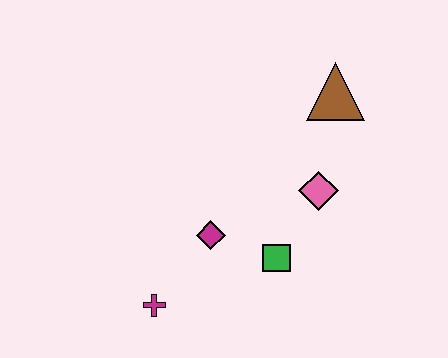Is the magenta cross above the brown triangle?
No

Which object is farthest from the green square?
The brown triangle is farthest from the green square.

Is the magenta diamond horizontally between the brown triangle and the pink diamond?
No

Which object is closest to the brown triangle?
The pink diamond is closest to the brown triangle.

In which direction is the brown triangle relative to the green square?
The brown triangle is above the green square.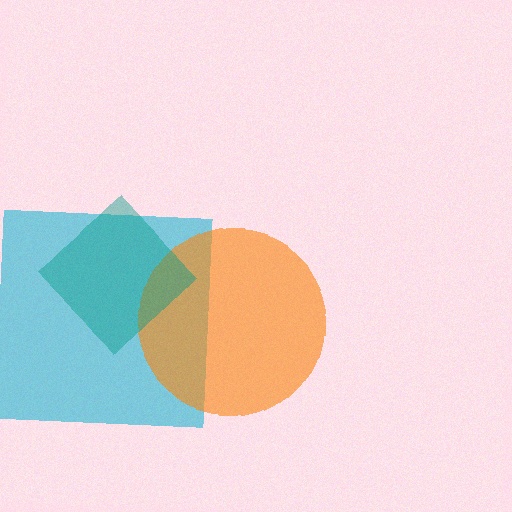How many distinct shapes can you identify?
There are 3 distinct shapes: a cyan square, an orange circle, a teal diamond.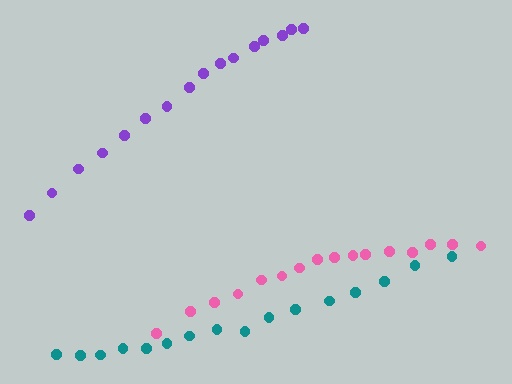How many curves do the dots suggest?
There are 3 distinct paths.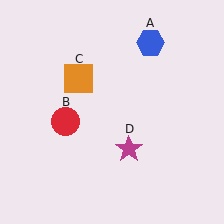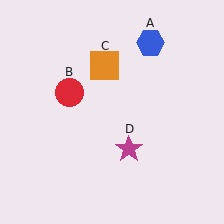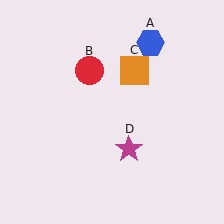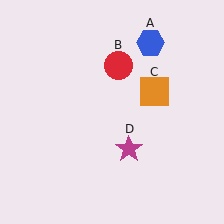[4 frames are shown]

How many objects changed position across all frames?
2 objects changed position: red circle (object B), orange square (object C).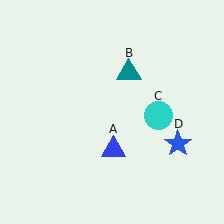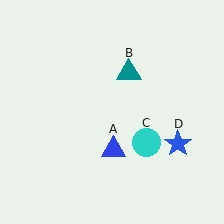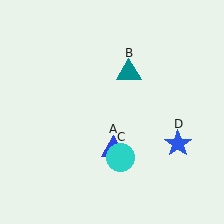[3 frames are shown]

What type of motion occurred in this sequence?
The cyan circle (object C) rotated clockwise around the center of the scene.